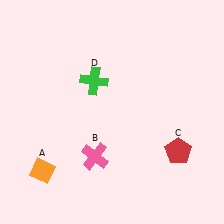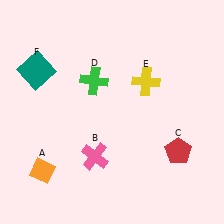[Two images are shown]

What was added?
A yellow cross (E), a teal square (F) were added in Image 2.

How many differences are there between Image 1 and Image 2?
There are 2 differences between the two images.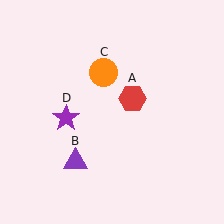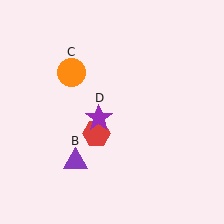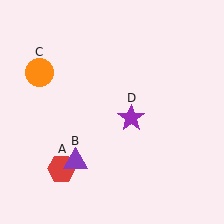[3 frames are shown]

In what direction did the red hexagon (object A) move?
The red hexagon (object A) moved down and to the left.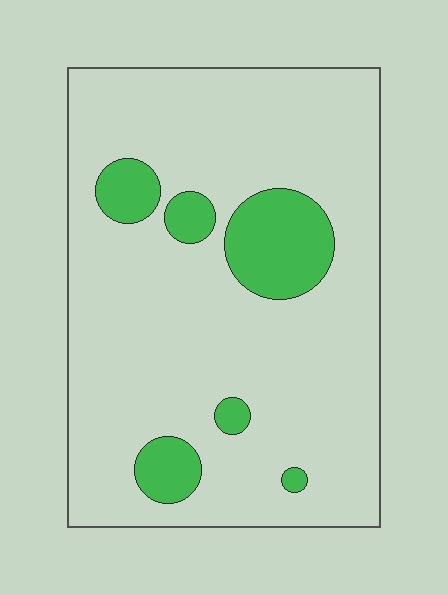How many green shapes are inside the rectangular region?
6.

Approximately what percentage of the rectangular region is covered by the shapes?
Approximately 15%.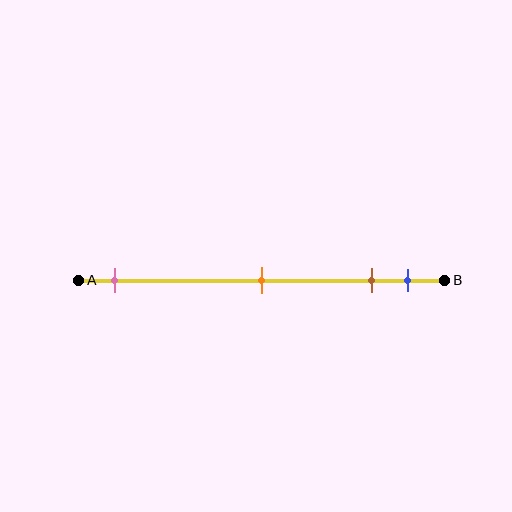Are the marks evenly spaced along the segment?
No, the marks are not evenly spaced.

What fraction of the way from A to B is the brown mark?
The brown mark is approximately 80% (0.8) of the way from A to B.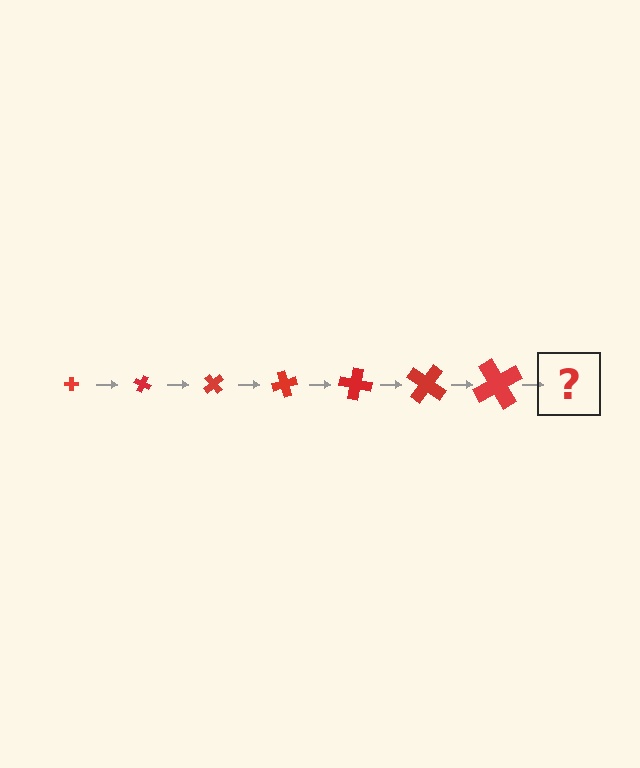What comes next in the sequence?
The next element should be a cross, larger than the previous one and rotated 175 degrees from the start.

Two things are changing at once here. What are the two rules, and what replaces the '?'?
The two rules are that the cross grows larger each step and it rotates 25 degrees each step. The '?' should be a cross, larger than the previous one and rotated 175 degrees from the start.